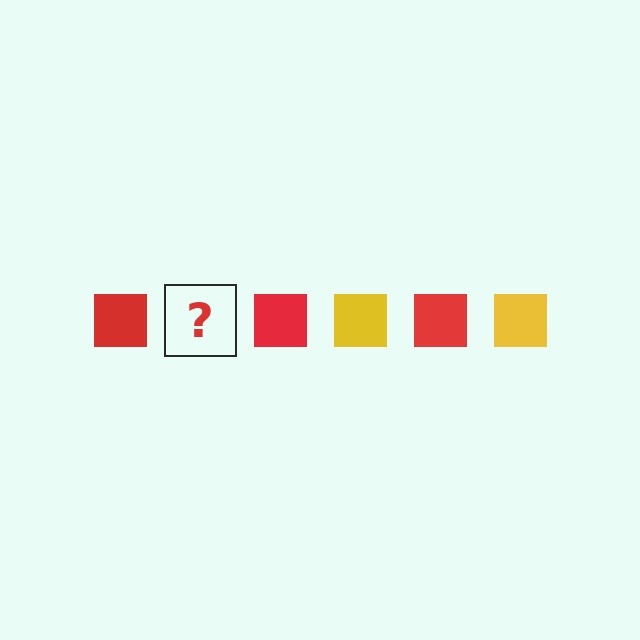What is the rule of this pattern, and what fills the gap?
The rule is that the pattern cycles through red, yellow squares. The gap should be filled with a yellow square.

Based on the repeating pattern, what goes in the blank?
The blank should be a yellow square.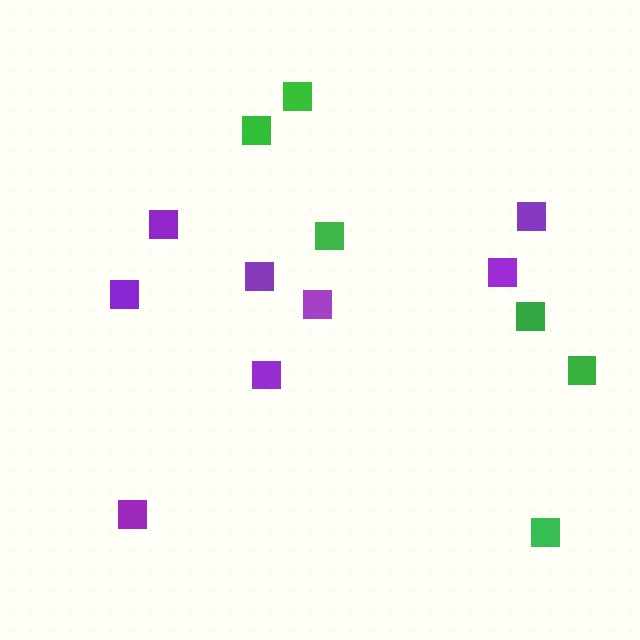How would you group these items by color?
There are 2 groups: one group of purple squares (8) and one group of green squares (6).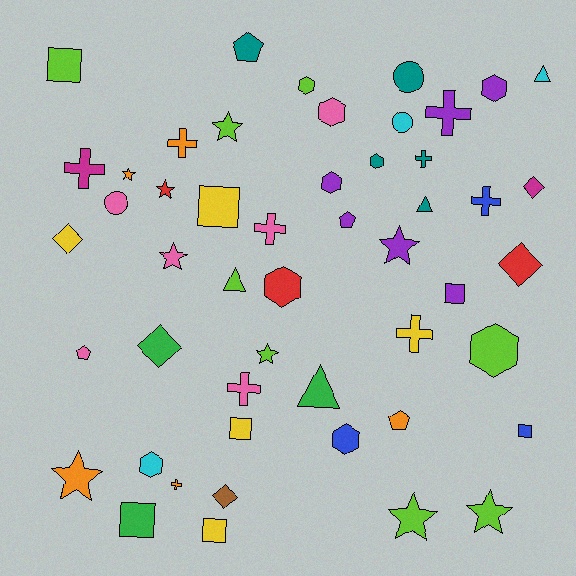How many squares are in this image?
There are 7 squares.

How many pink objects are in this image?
There are 6 pink objects.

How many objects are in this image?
There are 50 objects.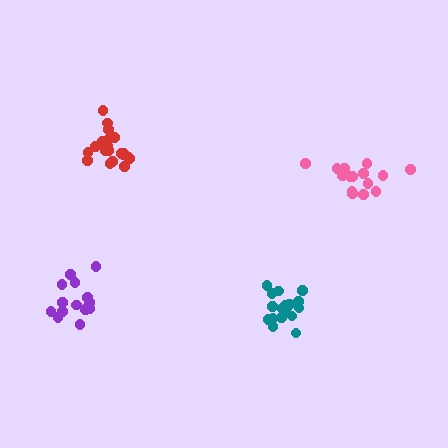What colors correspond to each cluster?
The clusters are colored: red, teal, purple, pink.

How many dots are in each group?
Group 1: 20 dots, Group 2: 17 dots, Group 3: 15 dots, Group 4: 16 dots (68 total).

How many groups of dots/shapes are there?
There are 4 groups.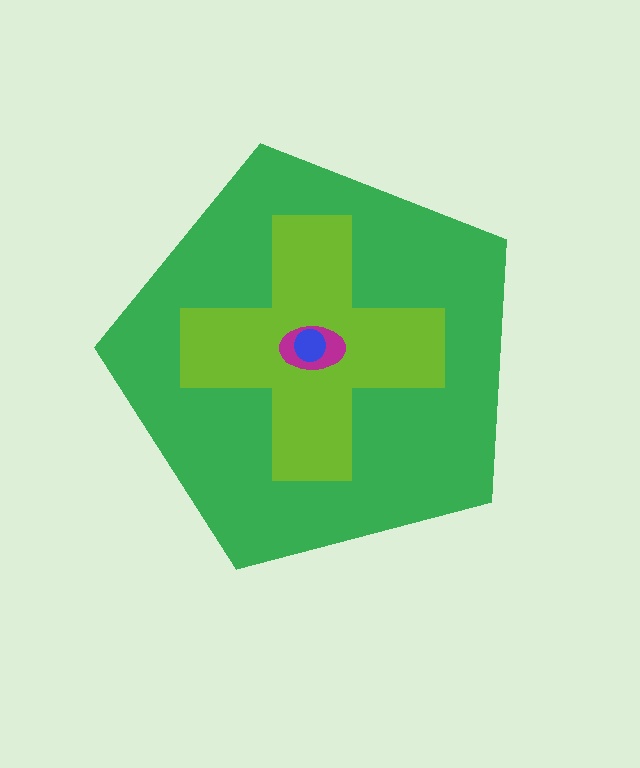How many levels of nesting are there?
4.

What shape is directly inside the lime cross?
The magenta ellipse.